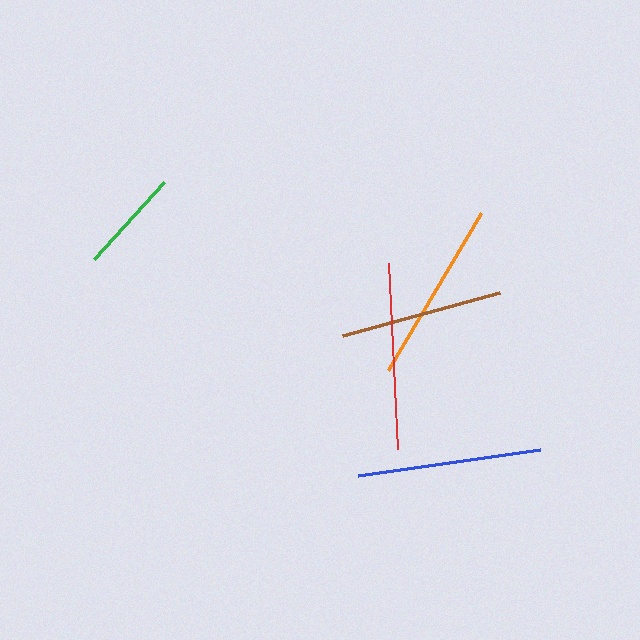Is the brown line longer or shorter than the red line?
The red line is longer than the brown line.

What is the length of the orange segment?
The orange segment is approximately 183 pixels long.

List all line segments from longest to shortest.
From longest to shortest: red, blue, orange, brown, green.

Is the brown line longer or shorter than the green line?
The brown line is longer than the green line.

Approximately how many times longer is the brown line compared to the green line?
The brown line is approximately 1.6 times the length of the green line.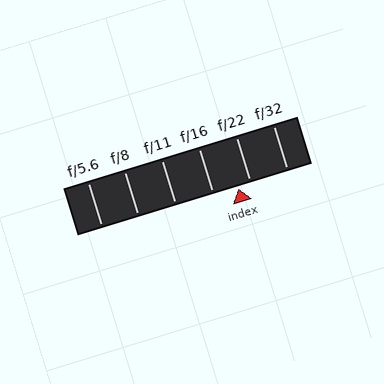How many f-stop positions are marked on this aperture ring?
There are 6 f-stop positions marked.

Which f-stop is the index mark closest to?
The index mark is closest to f/22.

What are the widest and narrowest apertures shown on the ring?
The widest aperture shown is f/5.6 and the narrowest is f/32.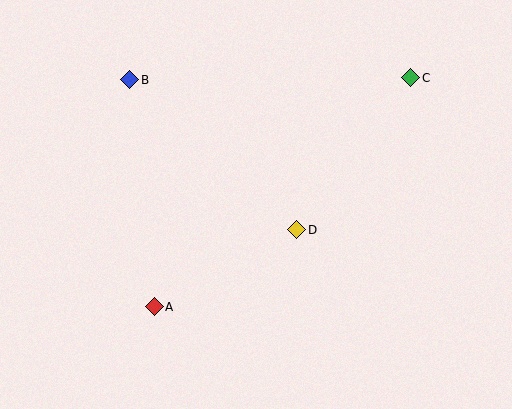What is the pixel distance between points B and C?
The distance between B and C is 281 pixels.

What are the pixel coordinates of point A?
Point A is at (154, 307).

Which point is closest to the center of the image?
Point D at (297, 230) is closest to the center.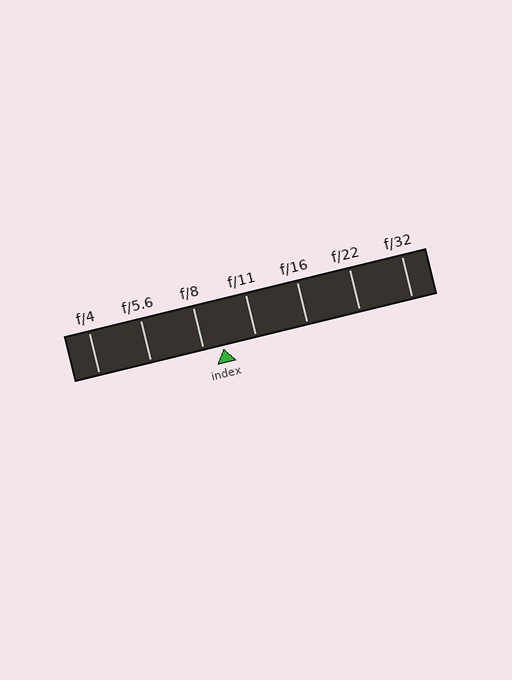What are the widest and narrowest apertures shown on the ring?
The widest aperture shown is f/4 and the narrowest is f/32.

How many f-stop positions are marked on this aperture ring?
There are 7 f-stop positions marked.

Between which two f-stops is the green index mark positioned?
The index mark is between f/8 and f/11.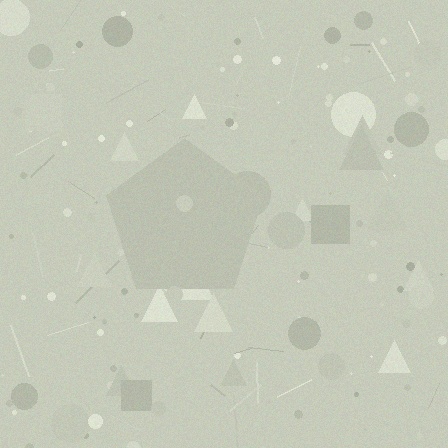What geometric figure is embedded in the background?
A pentagon is embedded in the background.